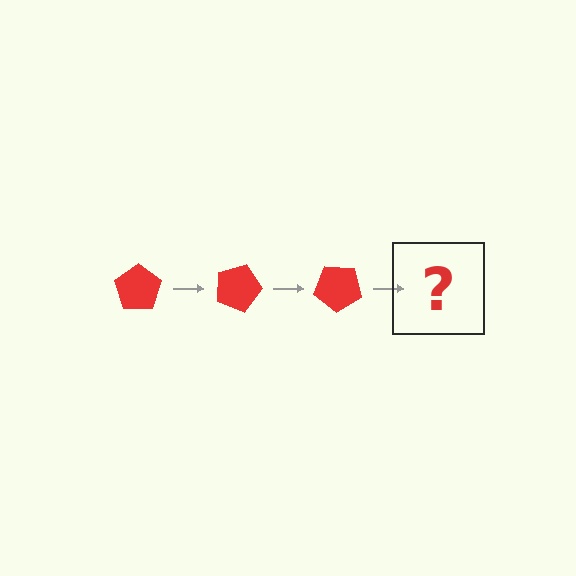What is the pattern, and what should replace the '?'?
The pattern is that the pentagon rotates 20 degrees each step. The '?' should be a red pentagon rotated 60 degrees.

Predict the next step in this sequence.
The next step is a red pentagon rotated 60 degrees.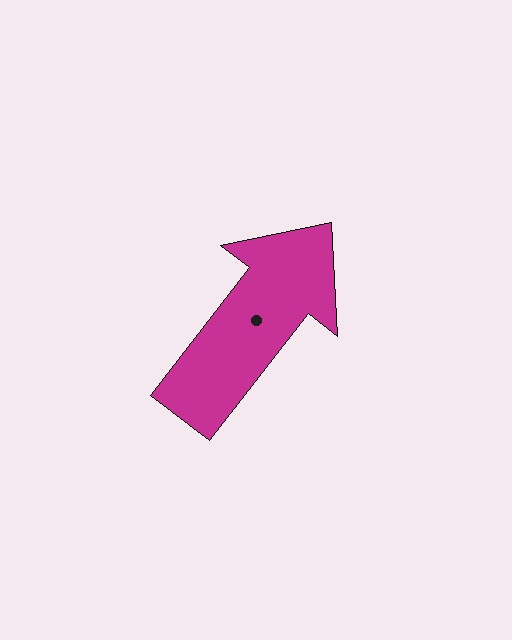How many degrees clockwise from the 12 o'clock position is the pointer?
Approximately 38 degrees.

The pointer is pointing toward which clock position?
Roughly 1 o'clock.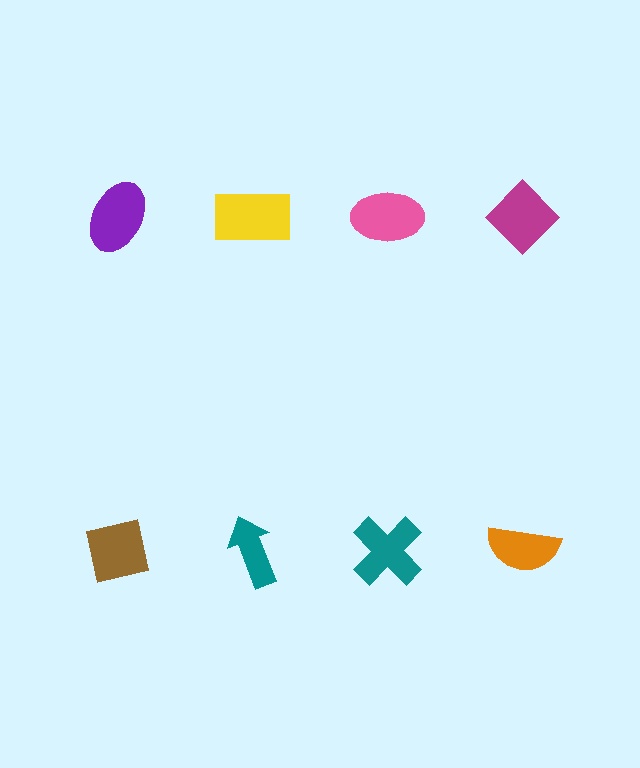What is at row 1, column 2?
A yellow rectangle.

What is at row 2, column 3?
A teal cross.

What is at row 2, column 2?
A teal arrow.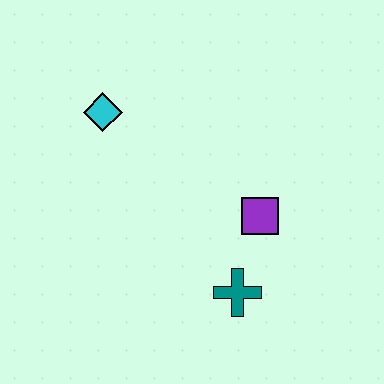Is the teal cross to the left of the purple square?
Yes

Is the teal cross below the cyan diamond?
Yes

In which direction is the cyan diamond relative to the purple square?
The cyan diamond is to the left of the purple square.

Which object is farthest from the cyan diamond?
The teal cross is farthest from the cyan diamond.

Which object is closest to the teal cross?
The purple square is closest to the teal cross.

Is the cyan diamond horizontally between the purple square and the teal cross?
No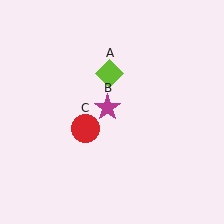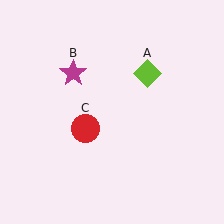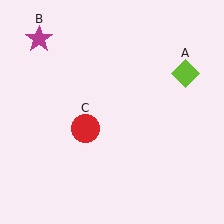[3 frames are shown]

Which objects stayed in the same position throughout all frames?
Red circle (object C) remained stationary.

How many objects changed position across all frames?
2 objects changed position: lime diamond (object A), magenta star (object B).